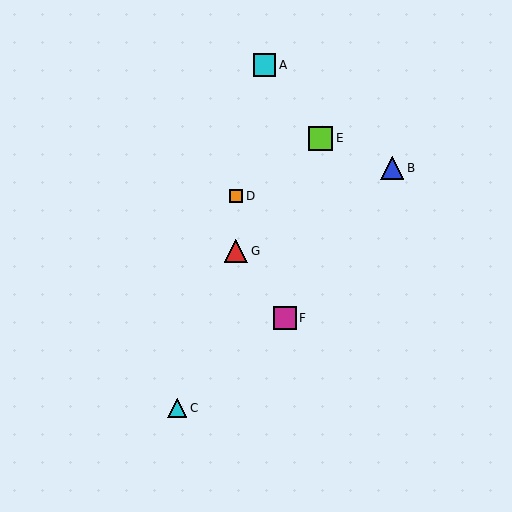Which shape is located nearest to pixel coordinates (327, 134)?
The lime square (labeled E) at (321, 138) is nearest to that location.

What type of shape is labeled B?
Shape B is a blue triangle.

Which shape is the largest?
The lime square (labeled E) is the largest.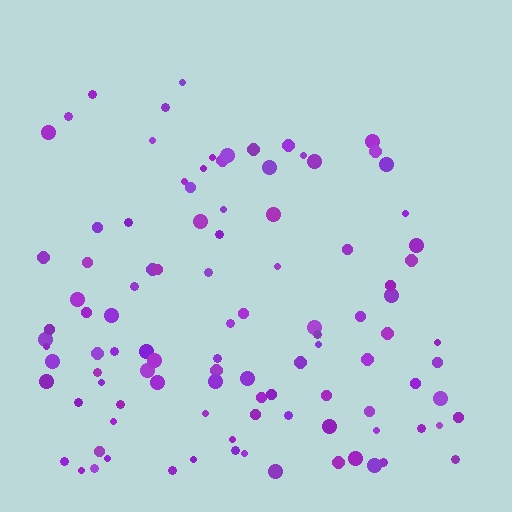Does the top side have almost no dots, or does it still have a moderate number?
Still a moderate number, just noticeably fewer than the bottom.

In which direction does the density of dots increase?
From top to bottom, with the bottom side densest.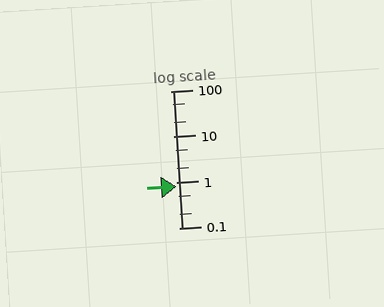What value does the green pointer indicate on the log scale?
The pointer indicates approximately 0.8.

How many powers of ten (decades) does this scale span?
The scale spans 3 decades, from 0.1 to 100.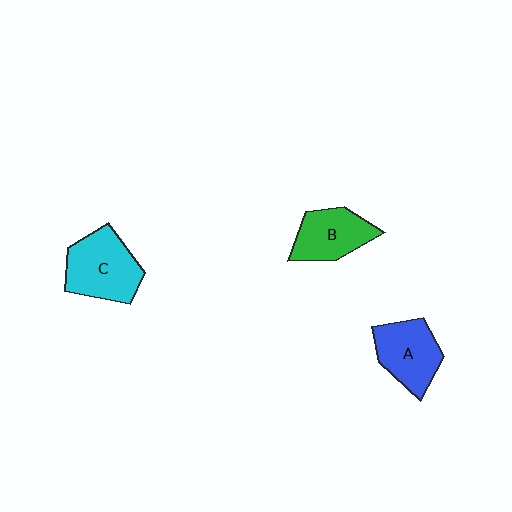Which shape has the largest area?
Shape C (cyan).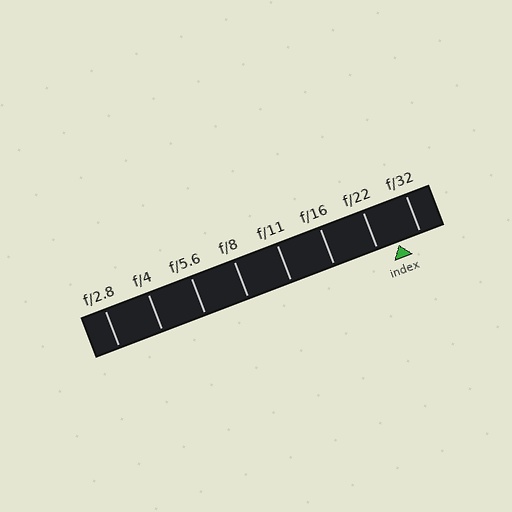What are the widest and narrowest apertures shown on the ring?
The widest aperture shown is f/2.8 and the narrowest is f/32.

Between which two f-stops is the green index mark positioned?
The index mark is between f/22 and f/32.